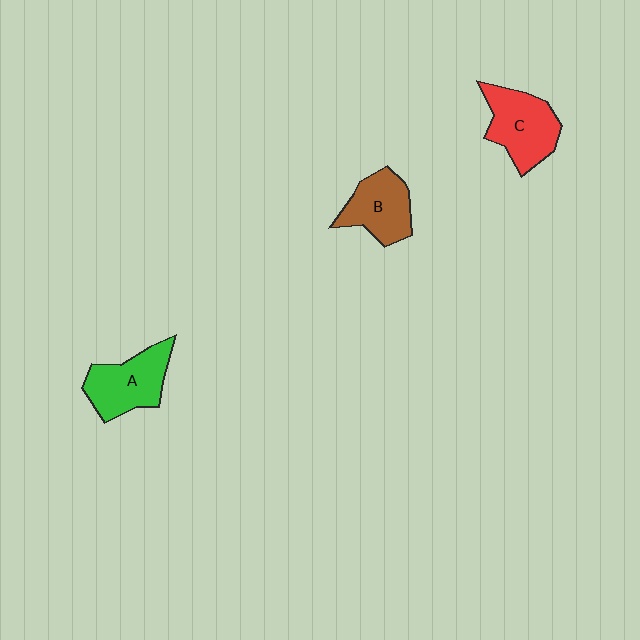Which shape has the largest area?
Shape C (red).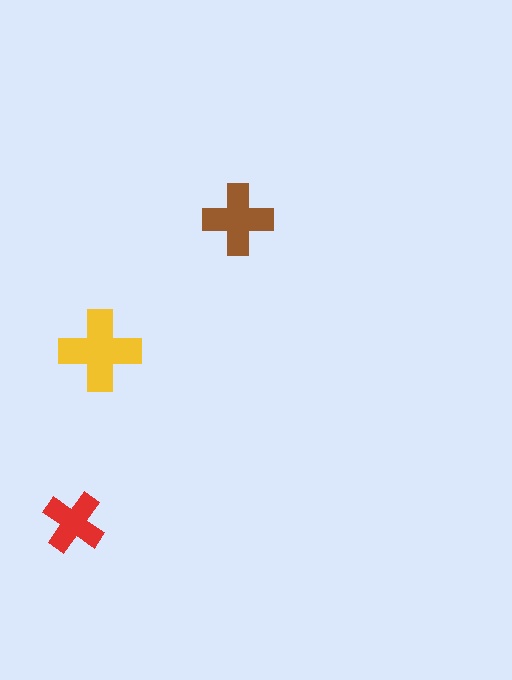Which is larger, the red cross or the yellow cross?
The yellow one.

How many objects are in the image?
There are 3 objects in the image.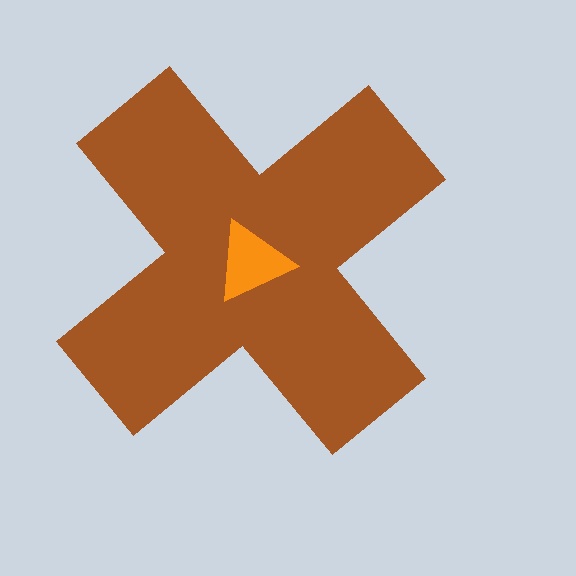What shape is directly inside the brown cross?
The orange triangle.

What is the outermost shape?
The brown cross.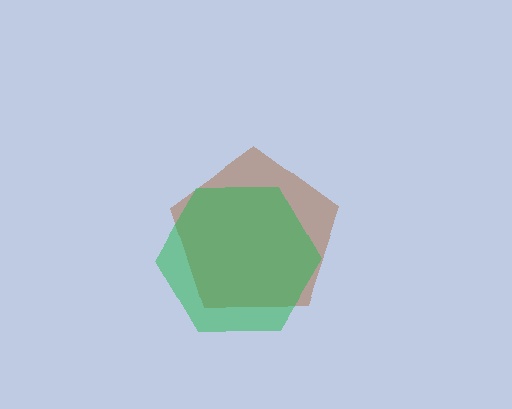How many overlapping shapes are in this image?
There are 2 overlapping shapes in the image.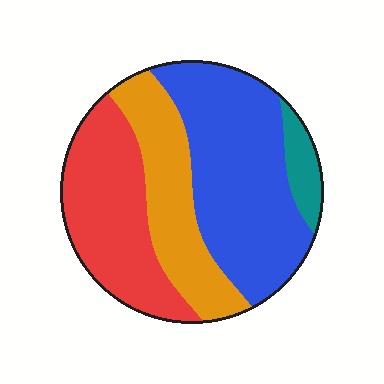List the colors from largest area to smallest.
From largest to smallest: blue, red, orange, teal.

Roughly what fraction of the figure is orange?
Orange covers roughly 25% of the figure.